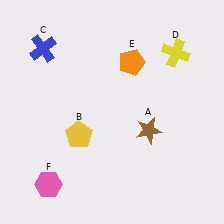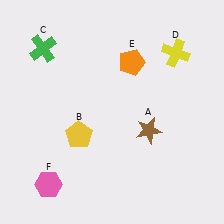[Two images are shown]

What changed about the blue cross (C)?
In Image 1, C is blue. In Image 2, it changed to green.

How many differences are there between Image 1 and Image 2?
There is 1 difference between the two images.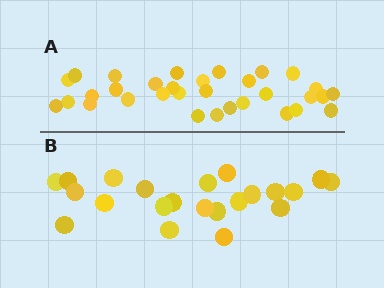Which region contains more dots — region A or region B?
Region A (the top region) has more dots.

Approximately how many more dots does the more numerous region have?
Region A has roughly 10 or so more dots than region B.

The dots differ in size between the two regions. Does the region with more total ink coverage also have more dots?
No. Region B has more total ink coverage because its dots are larger, but region A actually contains more individual dots. Total area can be misleading — the number of items is what matters here.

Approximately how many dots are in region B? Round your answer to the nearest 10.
About 20 dots. (The exact count is 22, which rounds to 20.)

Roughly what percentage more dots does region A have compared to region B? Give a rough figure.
About 45% more.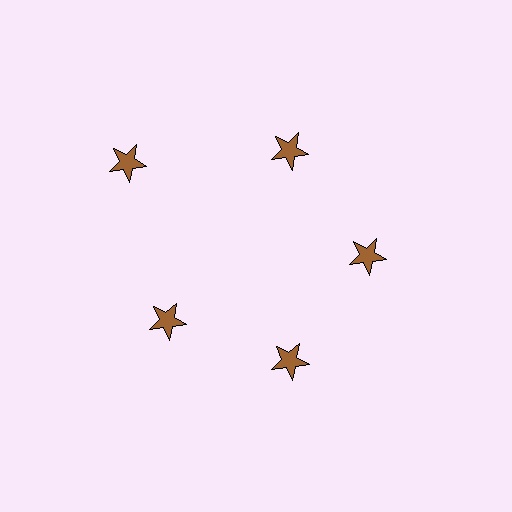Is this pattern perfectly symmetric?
No. The 5 brown stars are arranged in a ring, but one element near the 10 o'clock position is pushed outward from the center, breaking the 5-fold rotational symmetry.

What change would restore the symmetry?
The symmetry would be restored by moving it inward, back onto the ring so that all 5 stars sit at equal angles and equal distance from the center.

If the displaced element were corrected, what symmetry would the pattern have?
It would have 5-fold rotational symmetry — the pattern would map onto itself every 72 degrees.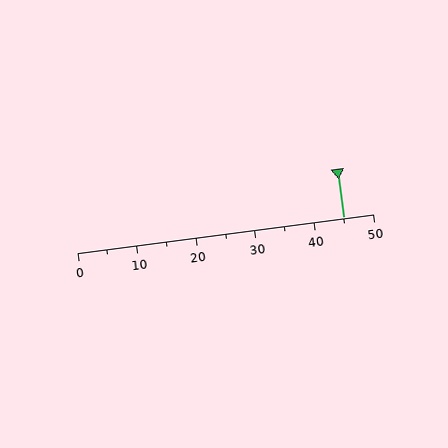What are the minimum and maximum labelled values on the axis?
The axis runs from 0 to 50.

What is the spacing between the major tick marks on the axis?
The major ticks are spaced 10 apart.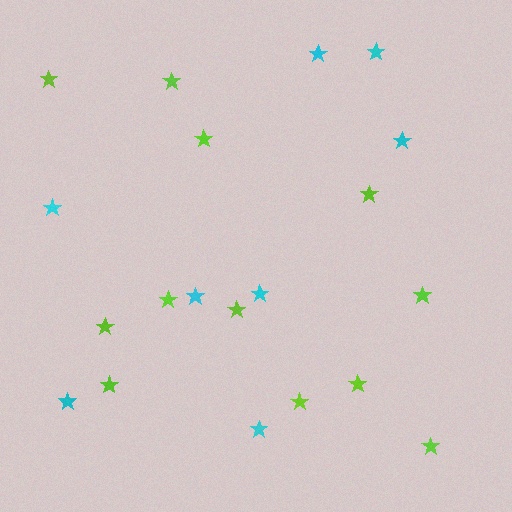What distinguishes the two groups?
There are 2 groups: one group of lime stars (12) and one group of cyan stars (8).